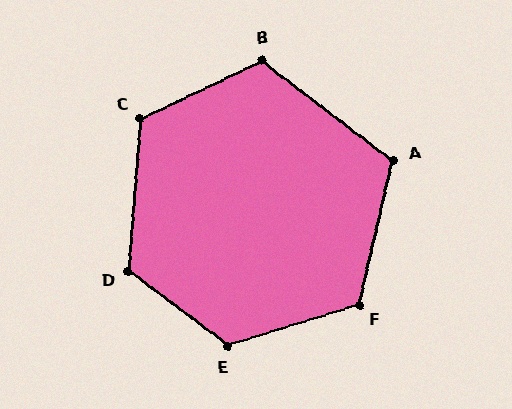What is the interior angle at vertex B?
Approximately 117 degrees (obtuse).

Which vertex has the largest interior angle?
E, at approximately 126 degrees.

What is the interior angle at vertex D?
Approximately 122 degrees (obtuse).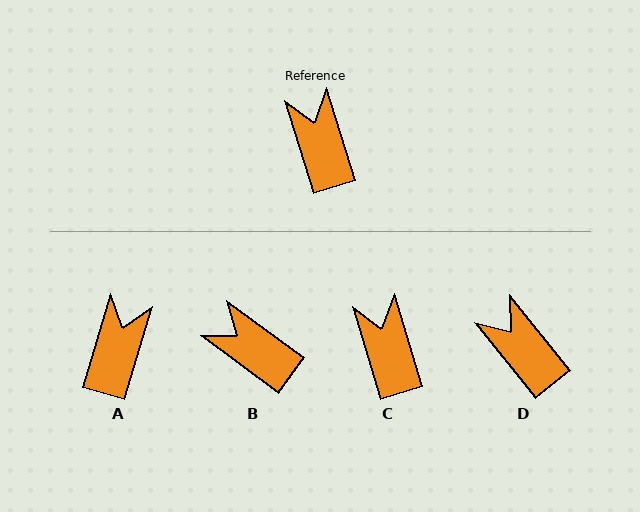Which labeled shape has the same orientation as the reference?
C.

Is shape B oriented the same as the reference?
No, it is off by about 37 degrees.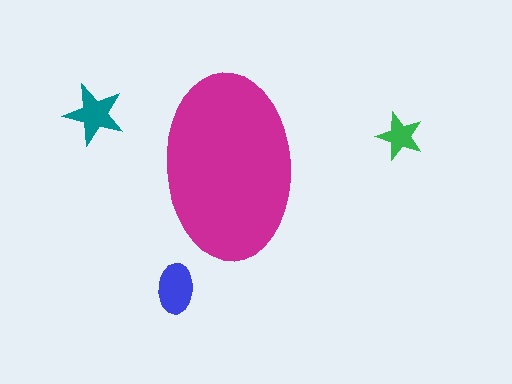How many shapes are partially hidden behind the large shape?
0 shapes are partially hidden.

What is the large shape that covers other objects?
A magenta ellipse.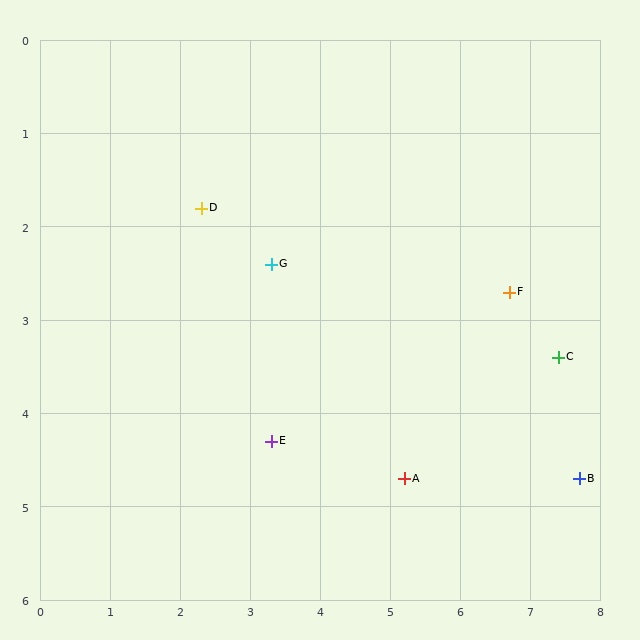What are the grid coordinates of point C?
Point C is at approximately (7.4, 3.4).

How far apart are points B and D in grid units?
Points B and D are about 6.1 grid units apart.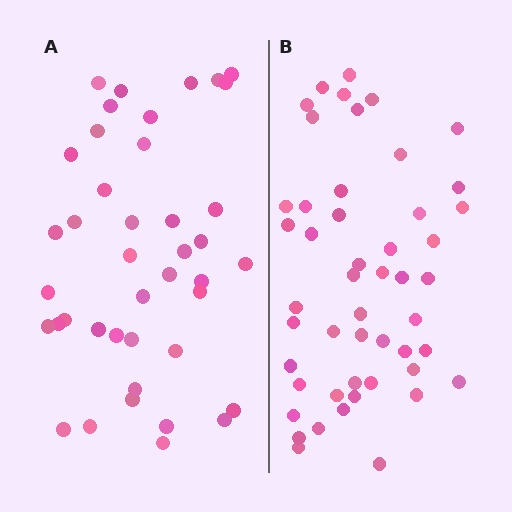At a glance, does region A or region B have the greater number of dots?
Region B (the right region) has more dots.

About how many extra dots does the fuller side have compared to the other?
Region B has roughly 8 or so more dots than region A.